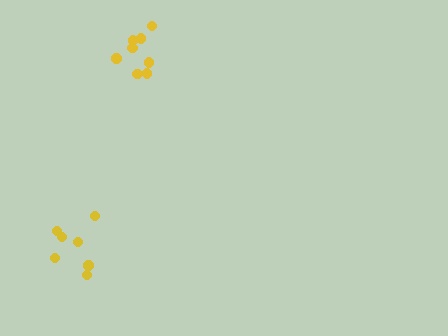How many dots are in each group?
Group 1: 7 dots, Group 2: 8 dots (15 total).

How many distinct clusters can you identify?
There are 2 distinct clusters.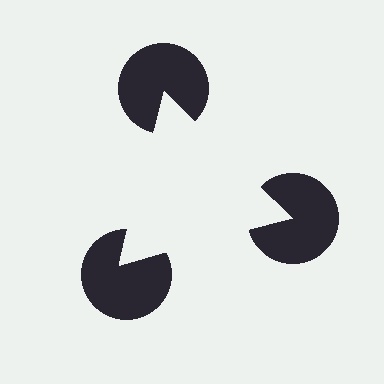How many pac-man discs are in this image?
There are 3 — one at each vertex of the illusory triangle.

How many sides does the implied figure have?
3 sides.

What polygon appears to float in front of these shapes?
An illusory triangle — its edges are inferred from the aligned wedge cuts in the pac-man discs, not physically drawn.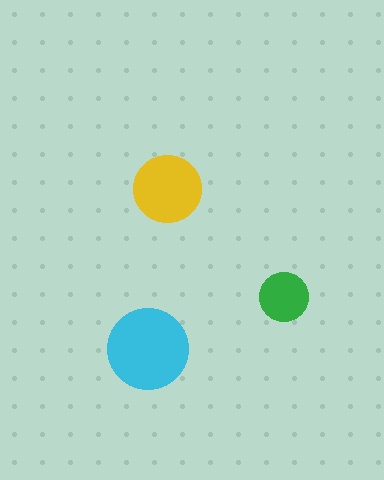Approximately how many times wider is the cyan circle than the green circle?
About 1.5 times wider.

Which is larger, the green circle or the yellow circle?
The yellow one.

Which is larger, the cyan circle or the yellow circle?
The cyan one.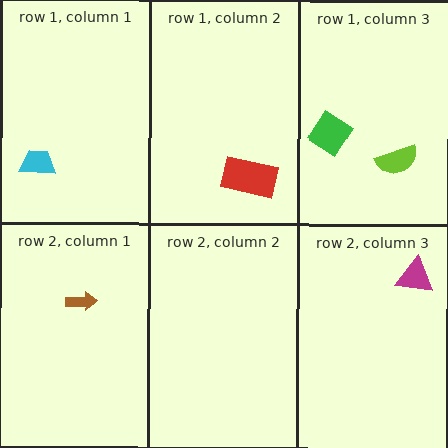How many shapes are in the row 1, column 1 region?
1.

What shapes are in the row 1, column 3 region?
The green diamond, the lime semicircle.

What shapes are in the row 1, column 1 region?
The cyan trapezoid.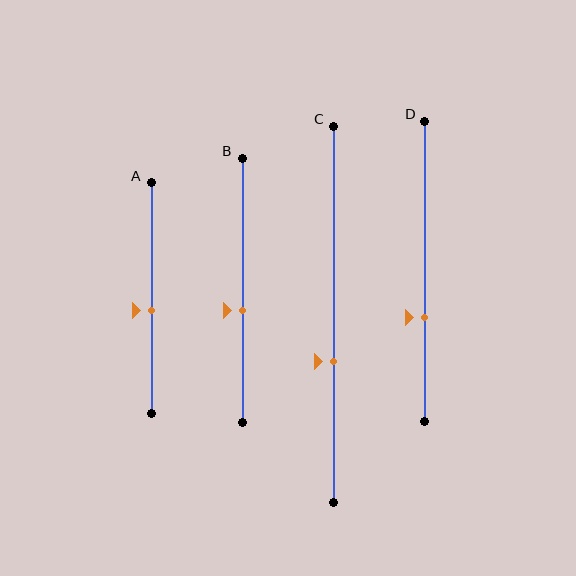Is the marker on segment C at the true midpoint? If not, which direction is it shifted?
No, the marker on segment C is shifted downward by about 12% of the segment length.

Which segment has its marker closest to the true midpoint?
Segment A has its marker closest to the true midpoint.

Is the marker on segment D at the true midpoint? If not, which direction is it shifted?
No, the marker on segment D is shifted downward by about 15% of the segment length.